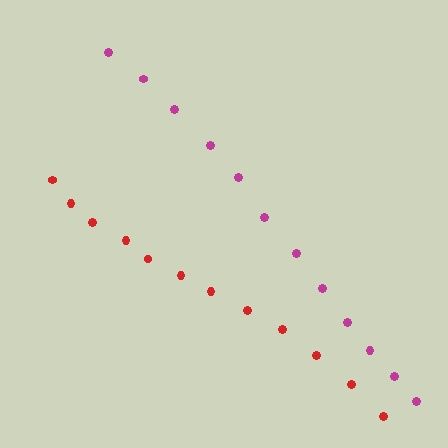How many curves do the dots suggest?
There are 2 distinct paths.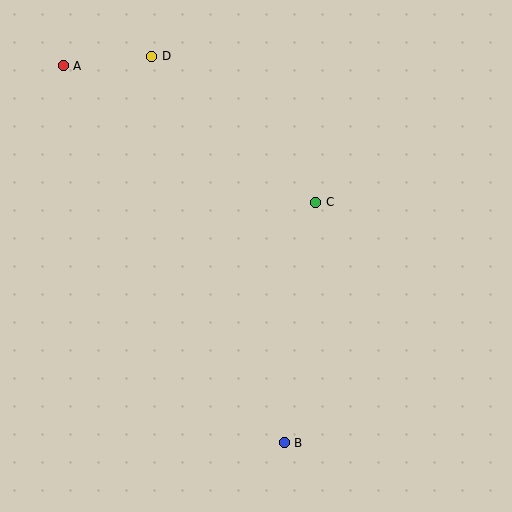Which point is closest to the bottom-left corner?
Point B is closest to the bottom-left corner.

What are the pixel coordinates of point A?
Point A is at (63, 66).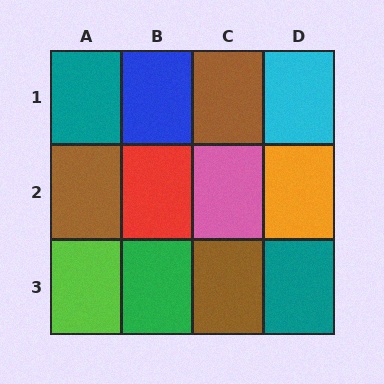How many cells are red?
1 cell is red.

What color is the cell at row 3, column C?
Brown.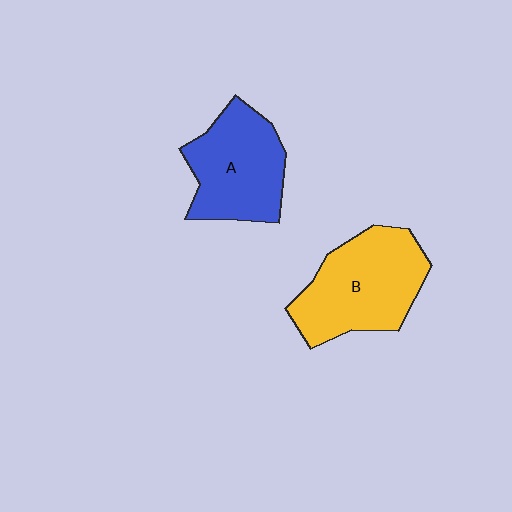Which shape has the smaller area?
Shape A (blue).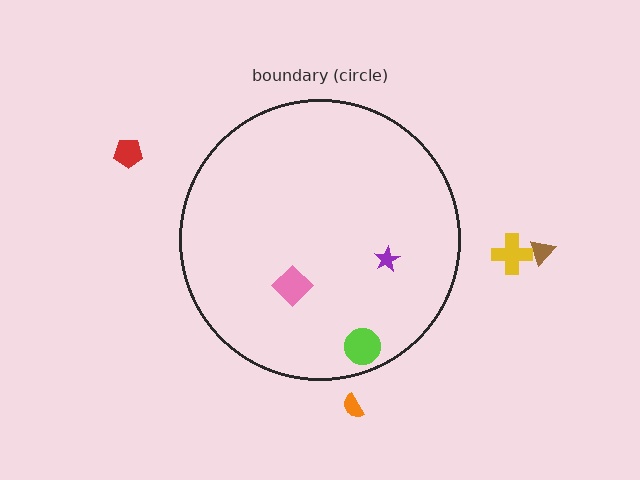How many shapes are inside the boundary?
3 inside, 4 outside.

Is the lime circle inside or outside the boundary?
Inside.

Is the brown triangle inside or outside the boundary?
Outside.